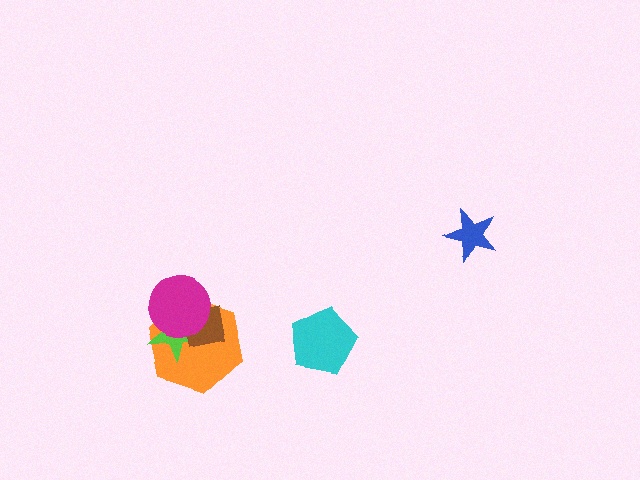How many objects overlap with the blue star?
0 objects overlap with the blue star.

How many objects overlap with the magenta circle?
3 objects overlap with the magenta circle.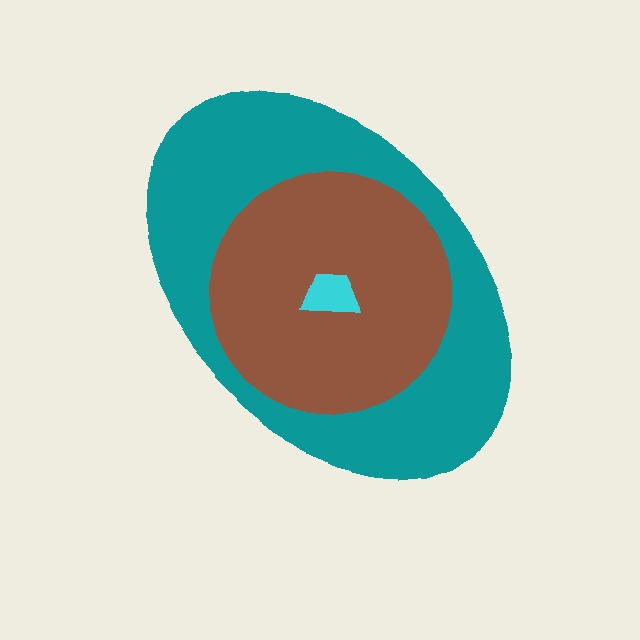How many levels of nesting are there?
3.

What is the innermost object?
The cyan trapezoid.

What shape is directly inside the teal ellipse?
The brown circle.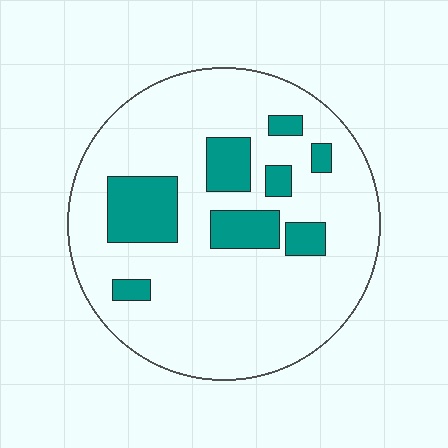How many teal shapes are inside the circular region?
8.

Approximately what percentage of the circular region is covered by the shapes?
Approximately 20%.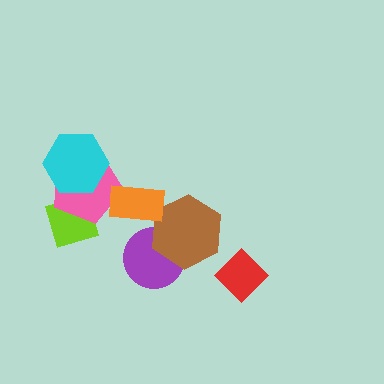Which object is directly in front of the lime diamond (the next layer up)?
The pink pentagon is directly in front of the lime diamond.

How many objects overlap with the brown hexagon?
2 objects overlap with the brown hexagon.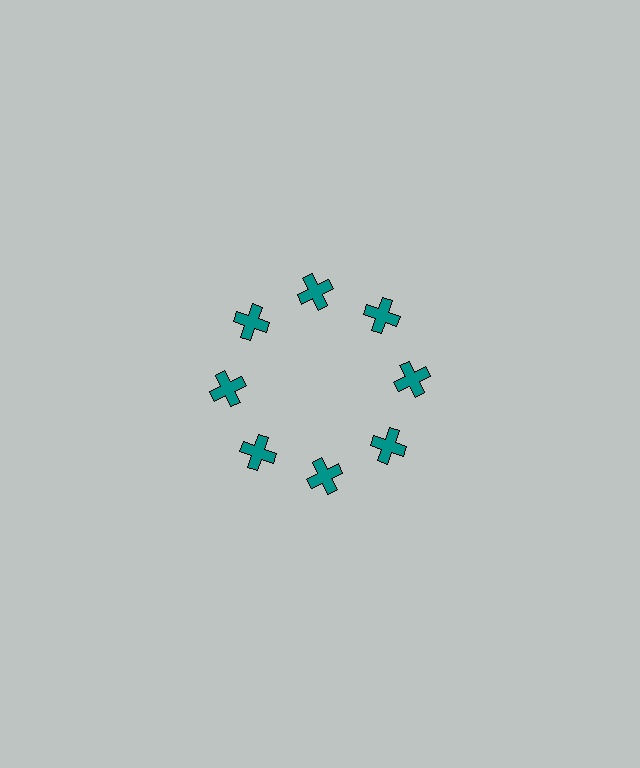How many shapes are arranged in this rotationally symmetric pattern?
There are 8 shapes, arranged in 8 groups of 1.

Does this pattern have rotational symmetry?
Yes, this pattern has 8-fold rotational symmetry. It looks the same after rotating 45 degrees around the center.